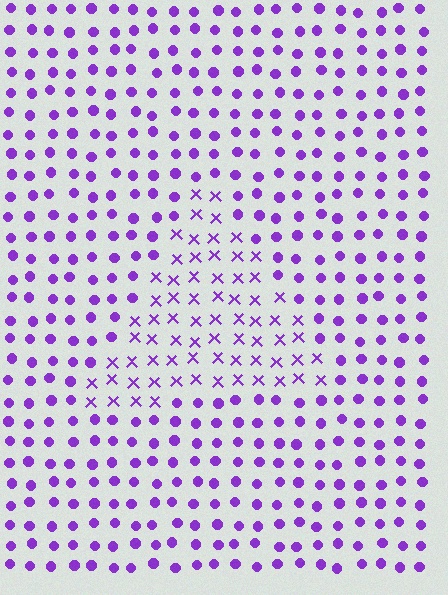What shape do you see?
I see a triangle.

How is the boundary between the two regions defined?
The boundary is defined by a change in element shape: X marks inside vs. circles outside. All elements share the same color and spacing.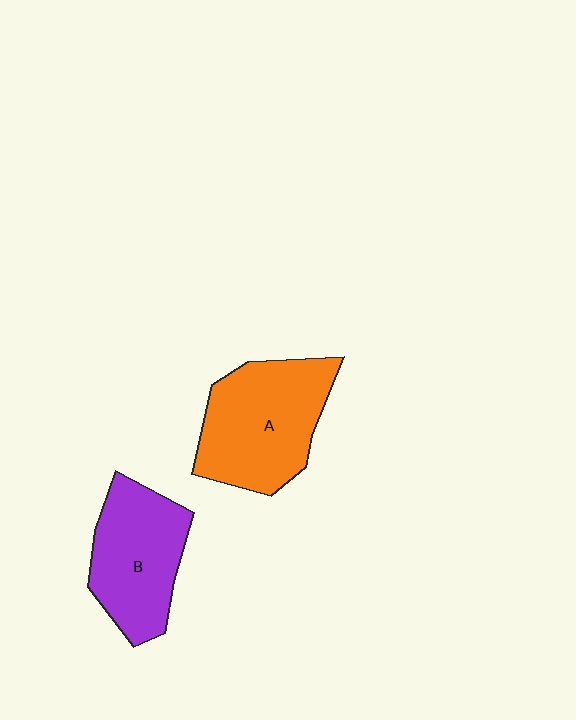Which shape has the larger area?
Shape A (orange).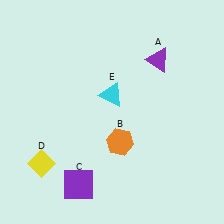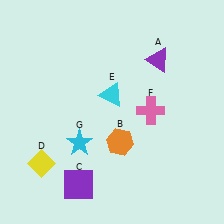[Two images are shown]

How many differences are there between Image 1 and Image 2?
There are 2 differences between the two images.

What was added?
A pink cross (F), a cyan star (G) were added in Image 2.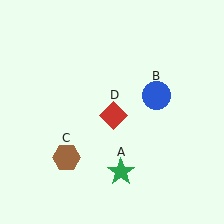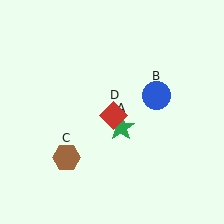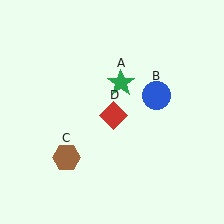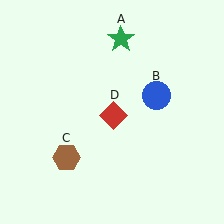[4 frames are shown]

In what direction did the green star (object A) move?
The green star (object A) moved up.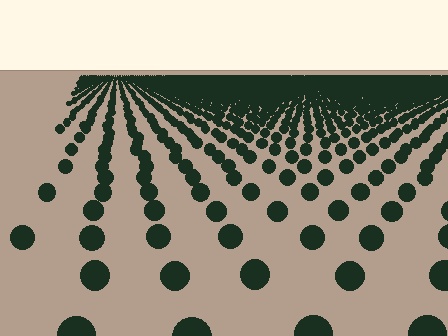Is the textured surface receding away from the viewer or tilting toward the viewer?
The surface is receding away from the viewer. Texture elements get smaller and denser toward the top.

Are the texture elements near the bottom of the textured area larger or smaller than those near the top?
Larger. Near the bottom, elements are closer to the viewer and appear at a bigger on-screen size.